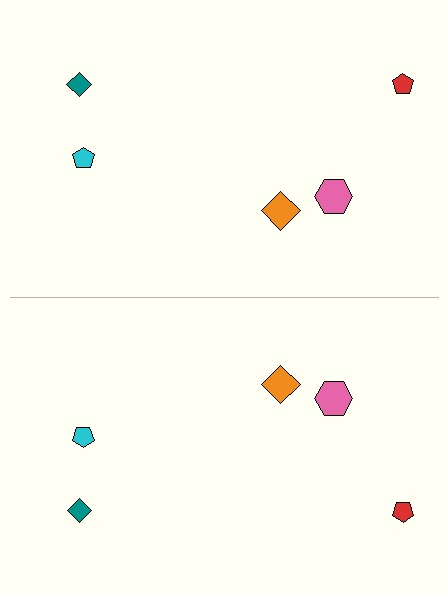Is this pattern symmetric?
Yes, this pattern has bilateral (reflection) symmetry.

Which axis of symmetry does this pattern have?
The pattern has a horizontal axis of symmetry running through the center of the image.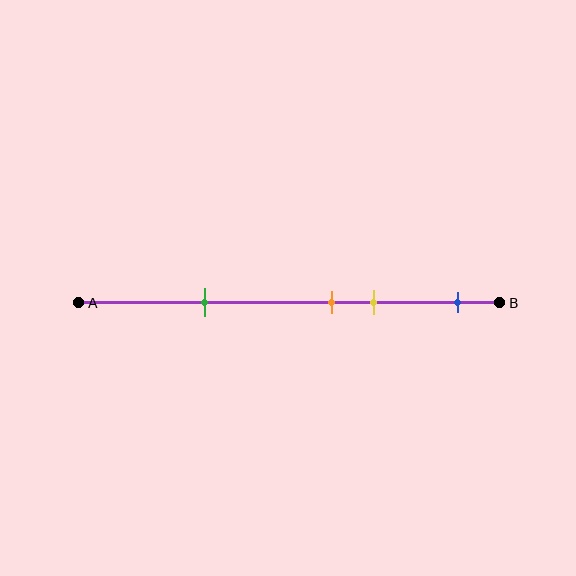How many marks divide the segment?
There are 4 marks dividing the segment.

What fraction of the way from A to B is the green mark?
The green mark is approximately 30% (0.3) of the way from A to B.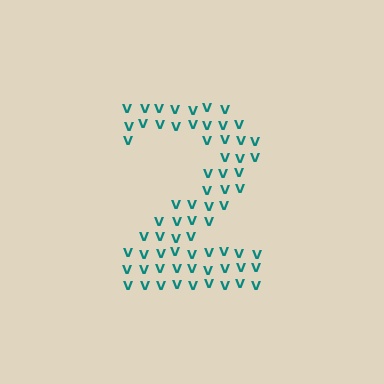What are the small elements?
The small elements are letter V's.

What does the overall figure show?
The overall figure shows the digit 2.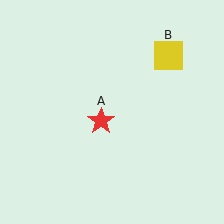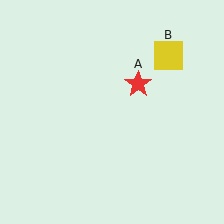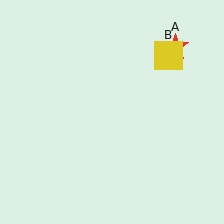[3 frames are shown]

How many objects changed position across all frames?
1 object changed position: red star (object A).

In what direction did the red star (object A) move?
The red star (object A) moved up and to the right.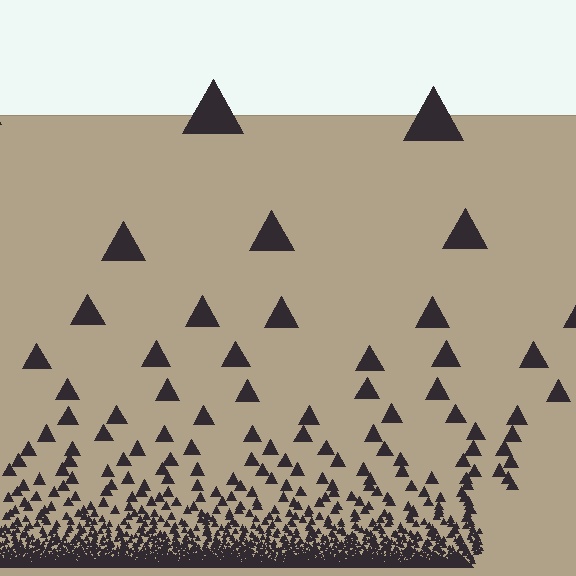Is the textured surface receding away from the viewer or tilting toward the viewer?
The surface appears to tilt toward the viewer. Texture elements get larger and sparser toward the top.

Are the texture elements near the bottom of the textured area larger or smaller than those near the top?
Smaller. The gradient is inverted — elements near the bottom are smaller and denser.